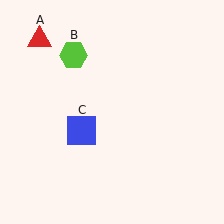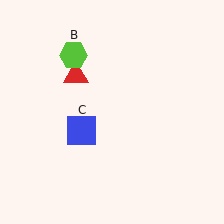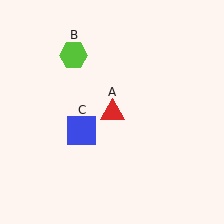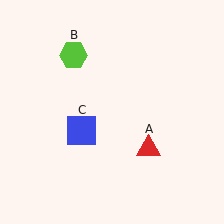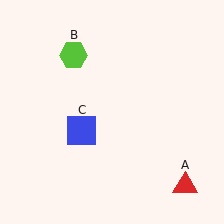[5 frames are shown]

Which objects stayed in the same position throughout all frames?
Lime hexagon (object B) and blue square (object C) remained stationary.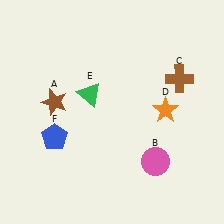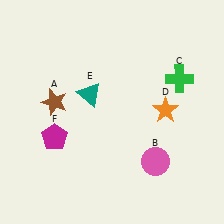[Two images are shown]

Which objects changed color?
C changed from brown to green. E changed from green to teal. F changed from blue to magenta.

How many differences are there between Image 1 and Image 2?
There are 3 differences between the two images.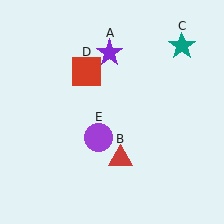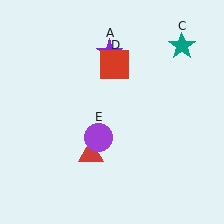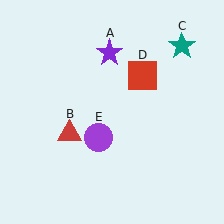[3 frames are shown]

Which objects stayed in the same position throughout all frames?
Purple star (object A) and teal star (object C) and purple circle (object E) remained stationary.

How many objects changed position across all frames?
2 objects changed position: red triangle (object B), red square (object D).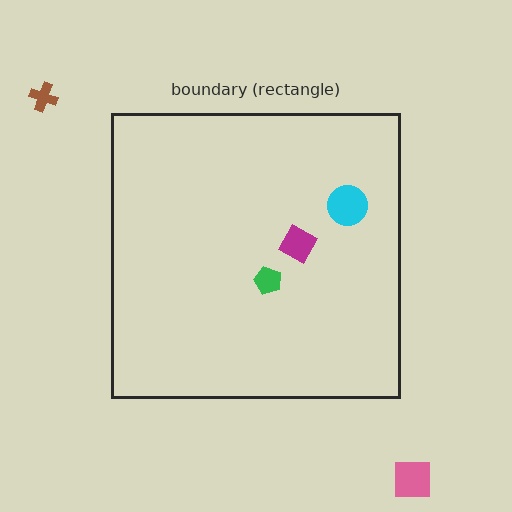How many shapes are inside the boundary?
3 inside, 2 outside.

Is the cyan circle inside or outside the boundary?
Inside.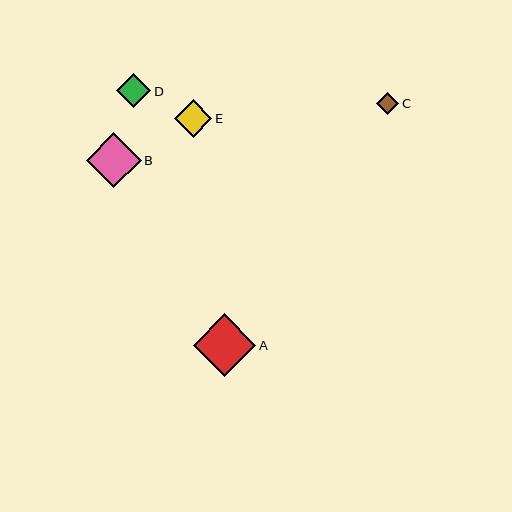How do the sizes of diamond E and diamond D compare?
Diamond E and diamond D are approximately the same size.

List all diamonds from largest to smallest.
From largest to smallest: A, B, E, D, C.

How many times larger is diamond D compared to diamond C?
Diamond D is approximately 1.5 times the size of diamond C.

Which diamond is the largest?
Diamond A is the largest with a size of approximately 63 pixels.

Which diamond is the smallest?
Diamond C is the smallest with a size of approximately 23 pixels.